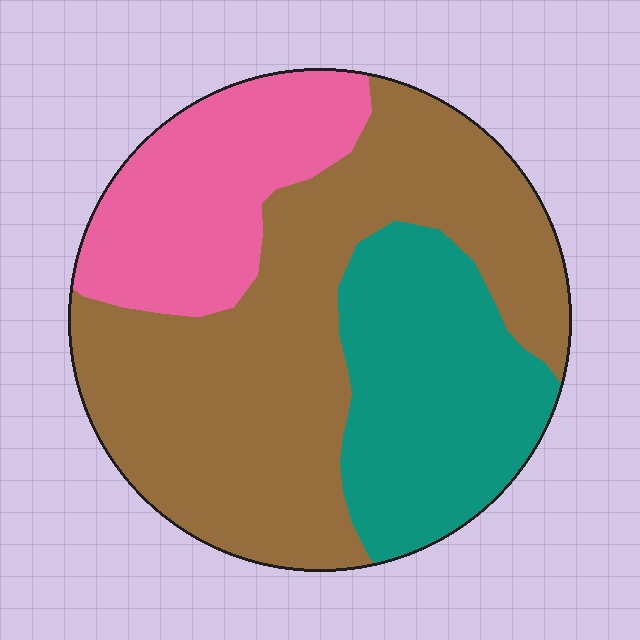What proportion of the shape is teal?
Teal takes up between a sixth and a third of the shape.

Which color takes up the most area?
Brown, at roughly 50%.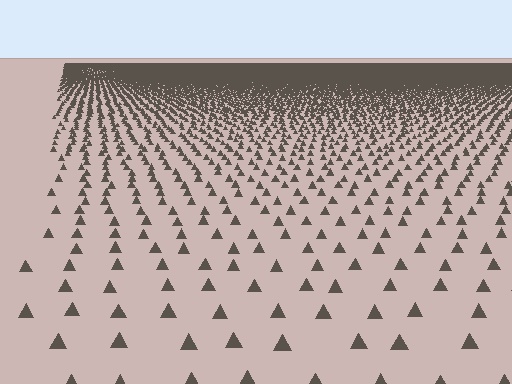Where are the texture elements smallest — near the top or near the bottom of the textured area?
Near the top.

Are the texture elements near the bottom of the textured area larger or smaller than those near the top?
Larger. Near the bottom, elements are closer to the viewer and appear at a bigger on-screen size.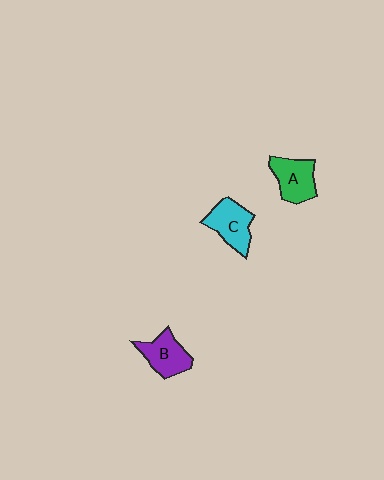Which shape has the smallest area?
Shape B (purple).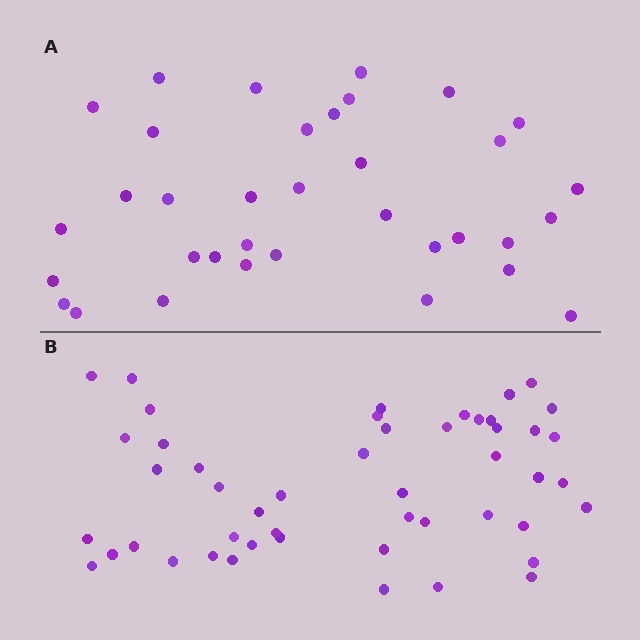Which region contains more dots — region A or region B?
Region B (the bottom region) has more dots.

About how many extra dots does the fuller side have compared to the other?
Region B has approximately 15 more dots than region A.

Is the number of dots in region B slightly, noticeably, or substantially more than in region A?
Region B has noticeably more, but not dramatically so. The ratio is roughly 1.4 to 1.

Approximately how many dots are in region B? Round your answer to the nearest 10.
About 50 dots. (The exact count is 49, which rounds to 50.)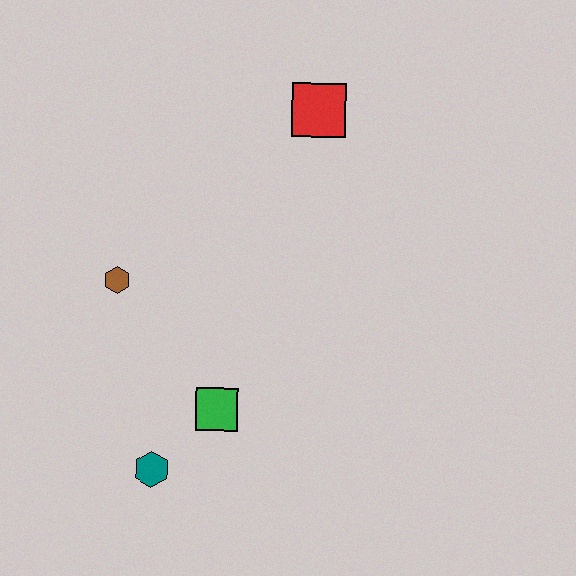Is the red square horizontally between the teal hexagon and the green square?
No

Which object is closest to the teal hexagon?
The green square is closest to the teal hexagon.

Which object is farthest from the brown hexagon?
The red square is farthest from the brown hexagon.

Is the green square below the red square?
Yes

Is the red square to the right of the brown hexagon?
Yes